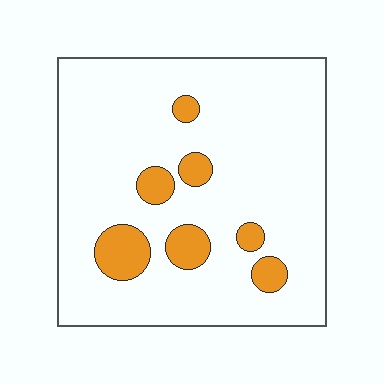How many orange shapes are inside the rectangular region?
7.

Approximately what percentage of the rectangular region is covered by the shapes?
Approximately 10%.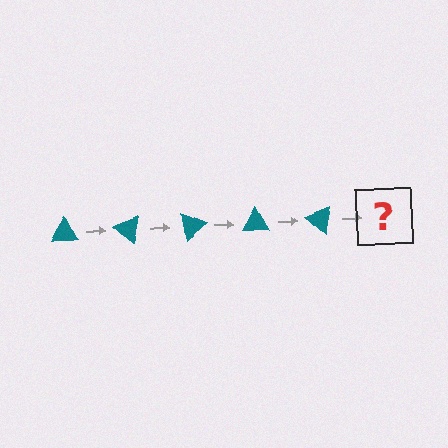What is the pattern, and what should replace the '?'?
The pattern is that the triangle rotates 40 degrees each step. The '?' should be a teal triangle rotated 200 degrees.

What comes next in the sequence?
The next element should be a teal triangle rotated 200 degrees.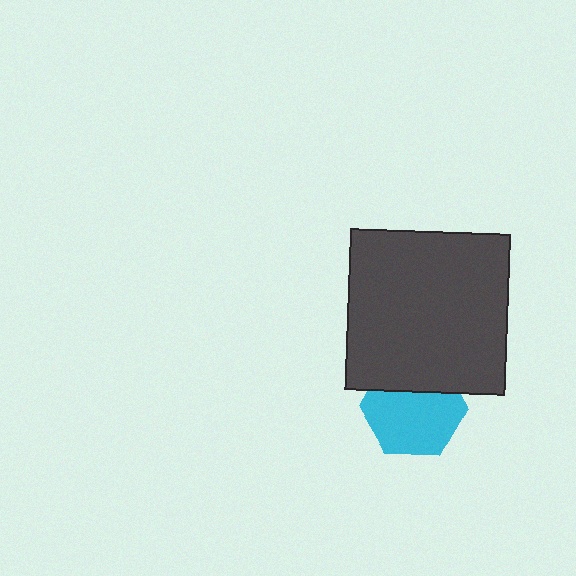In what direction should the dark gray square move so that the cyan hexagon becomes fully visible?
The dark gray square should move up. That is the shortest direction to clear the overlap and leave the cyan hexagon fully visible.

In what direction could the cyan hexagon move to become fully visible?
The cyan hexagon could move down. That would shift it out from behind the dark gray square entirely.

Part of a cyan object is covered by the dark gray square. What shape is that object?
It is a hexagon.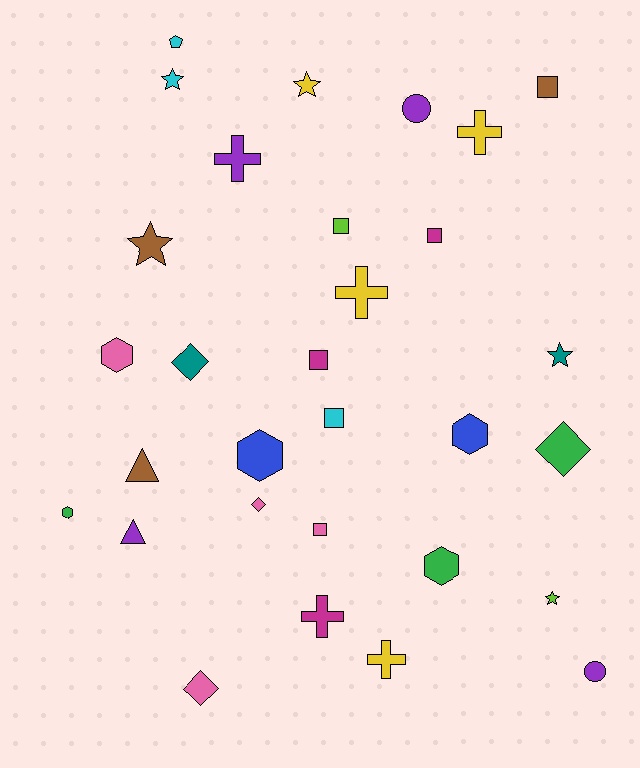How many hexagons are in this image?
There are 5 hexagons.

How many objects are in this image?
There are 30 objects.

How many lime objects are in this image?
There are 2 lime objects.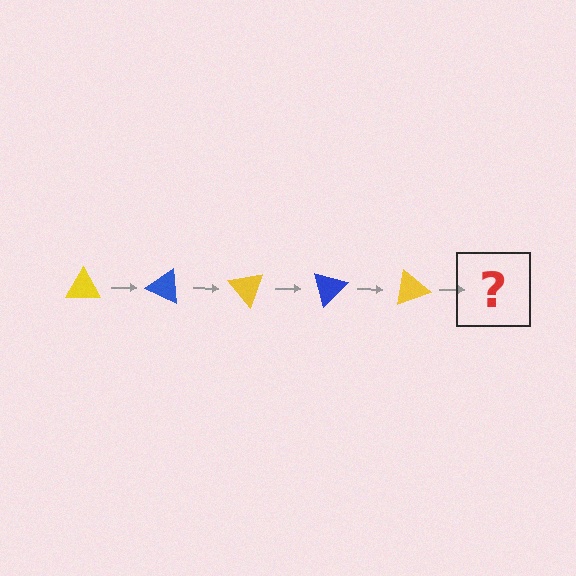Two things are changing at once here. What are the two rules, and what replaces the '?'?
The two rules are that it rotates 25 degrees each step and the color cycles through yellow and blue. The '?' should be a blue triangle, rotated 125 degrees from the start.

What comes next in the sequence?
The next element should be a blue triangle, rotated 125 degrees from the start.